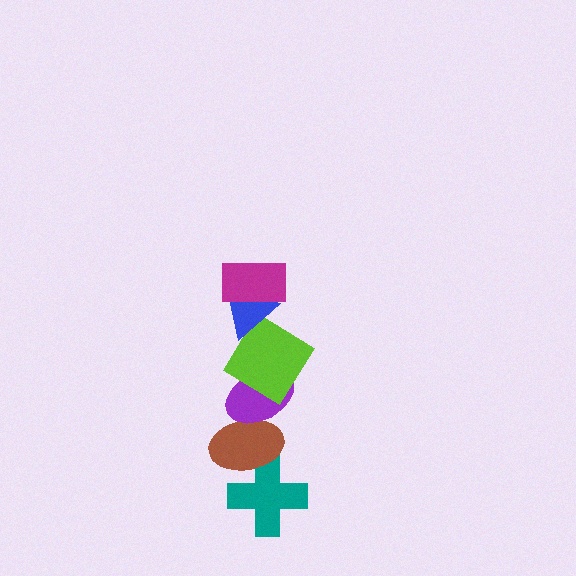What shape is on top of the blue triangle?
The magenta rectangle is on top of the blue triangle.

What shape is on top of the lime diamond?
The blue triangle is on top of the lime diamond.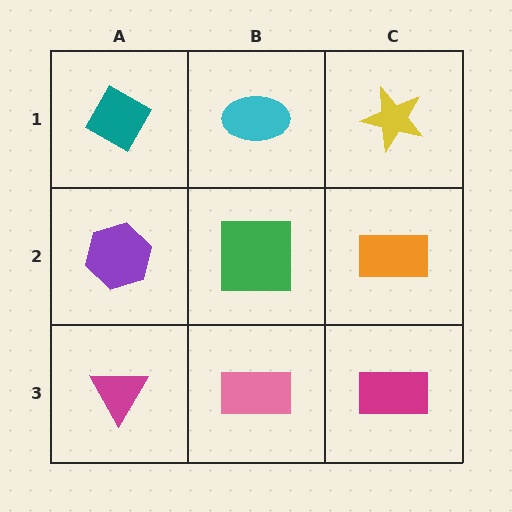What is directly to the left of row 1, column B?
A teal diamond.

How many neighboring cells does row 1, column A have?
2.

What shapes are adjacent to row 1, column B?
A green square (row 2, column B), a teal diamond (row 1, column A), a yellow star (row 1, column C).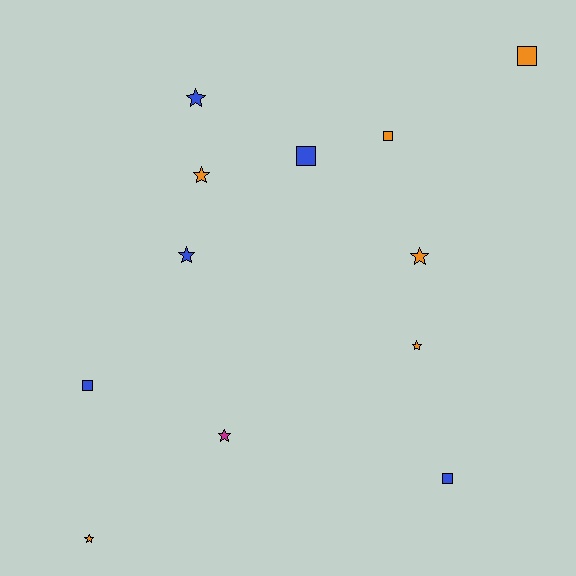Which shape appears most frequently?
Star, with 7 objects.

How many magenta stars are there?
There is 1 magenta star.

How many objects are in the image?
There are 12 objects.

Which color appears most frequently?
Orange, with 6 objects.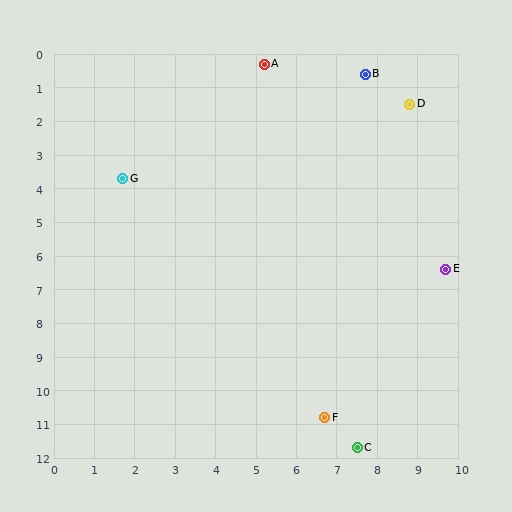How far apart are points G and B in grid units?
Points G and B are about 6.8 grid units apart.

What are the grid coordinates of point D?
Point D is at approximately (8.8, 1.5).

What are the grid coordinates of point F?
Point F is at approximately (6.7, 10.8).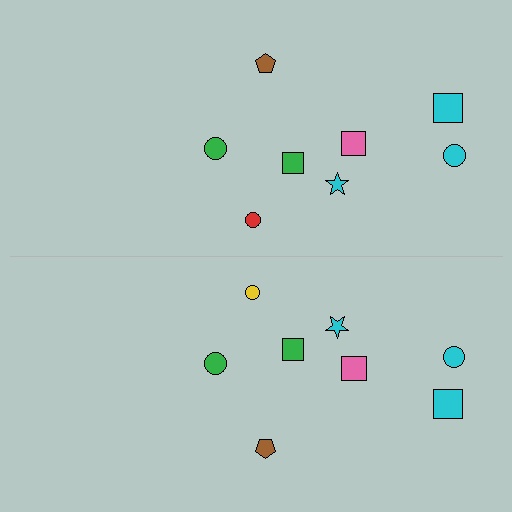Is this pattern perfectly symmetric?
No, the pattern is not perfectly symmetric. The yellow circle on the bottom side breaks the symmetry — its mirror counterpart is red.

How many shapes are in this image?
There are 16 shapes in this image.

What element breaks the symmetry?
The yellow circle on the bottom side breaks the symmetry — its mirror counterpart is red.